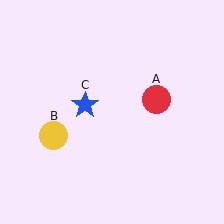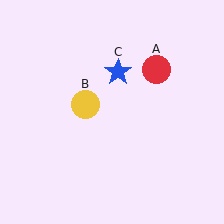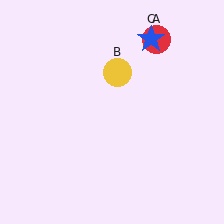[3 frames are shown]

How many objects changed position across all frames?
3 objects changed position: red circle (object A), yellow circle (object B), blue star (object C).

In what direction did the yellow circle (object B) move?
The yellow circle (object B) moved up and to the right.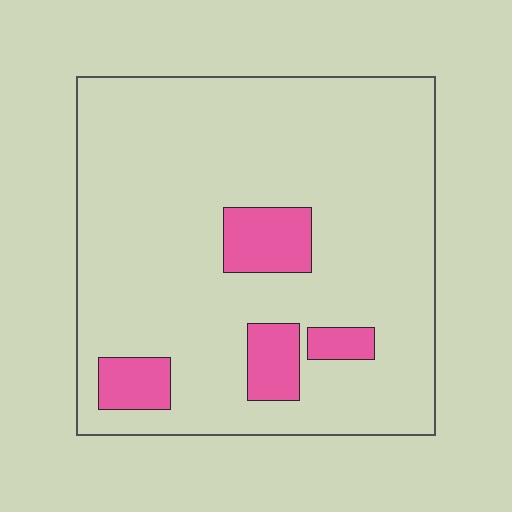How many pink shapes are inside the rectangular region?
4.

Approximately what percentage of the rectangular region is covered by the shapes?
Approximately 10%.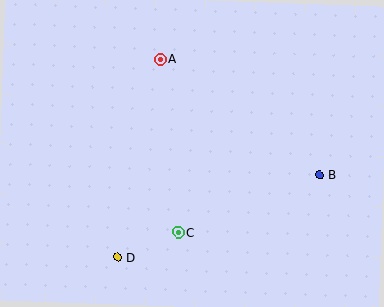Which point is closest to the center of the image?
Point C at (178, 232) is closest to the center.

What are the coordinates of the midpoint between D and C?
The midpoint between D and C is at (148, 245).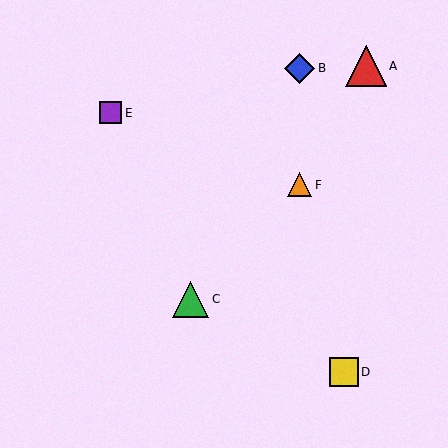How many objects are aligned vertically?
2 objects (B, F) are aligned vertically.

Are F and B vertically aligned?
Yes, both are at x≈300.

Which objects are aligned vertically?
Objects B, F are aligned vertically.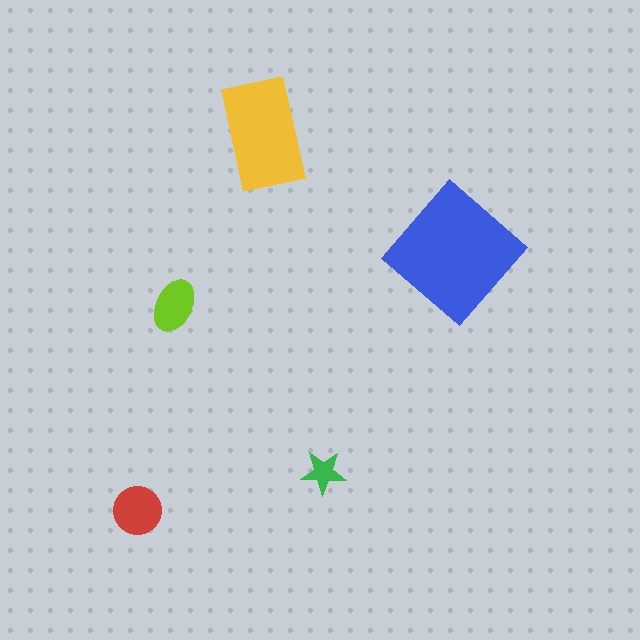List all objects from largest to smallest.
The blue diamond, the yellow rectangle, the red circle, the lime ellipse, the green star.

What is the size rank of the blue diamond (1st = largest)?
1st.